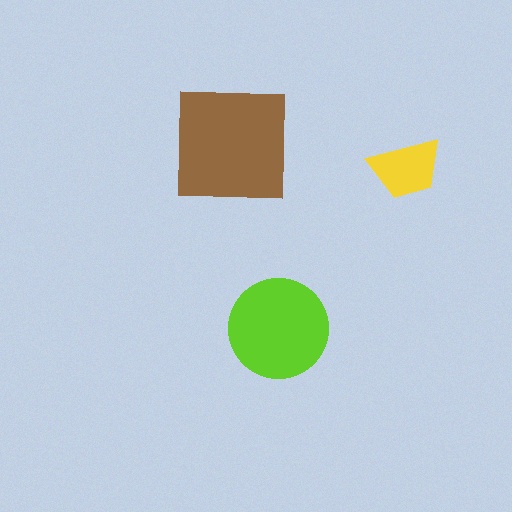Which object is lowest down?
The lime circle is bottommost.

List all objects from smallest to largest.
The yellow trapezoid, the lime circle, the brown square.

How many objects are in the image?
There are 3 objects in the image.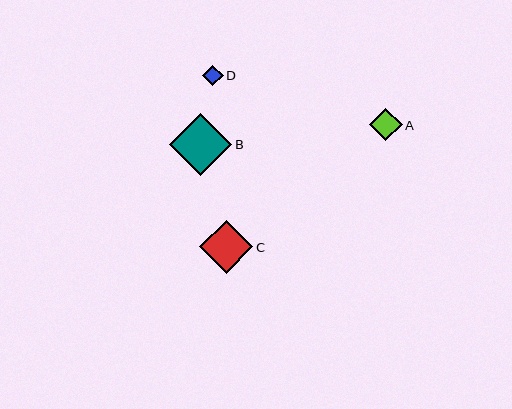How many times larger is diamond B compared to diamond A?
Diamond B is approximately 1.9 times the size of diamond A.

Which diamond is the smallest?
Diamond D is the smallest with a size of approximately 20 pixels.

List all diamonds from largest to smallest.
From largest to smallest: B, C, A, D.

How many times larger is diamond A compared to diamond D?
Diamond A is approximately 1.6 times the size of diamond D.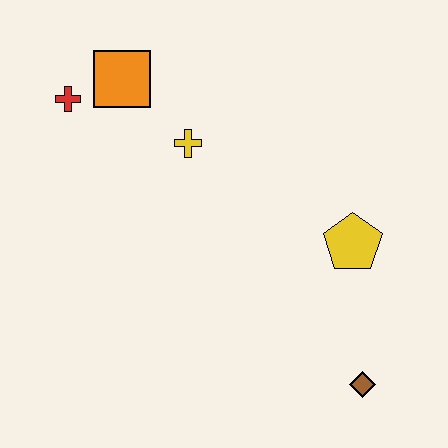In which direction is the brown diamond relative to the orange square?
The brown diamond is below the orange square.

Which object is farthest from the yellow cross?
The brown diamond is farthest from the yellow cross.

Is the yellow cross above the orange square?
No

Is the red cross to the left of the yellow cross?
Yes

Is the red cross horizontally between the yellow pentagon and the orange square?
No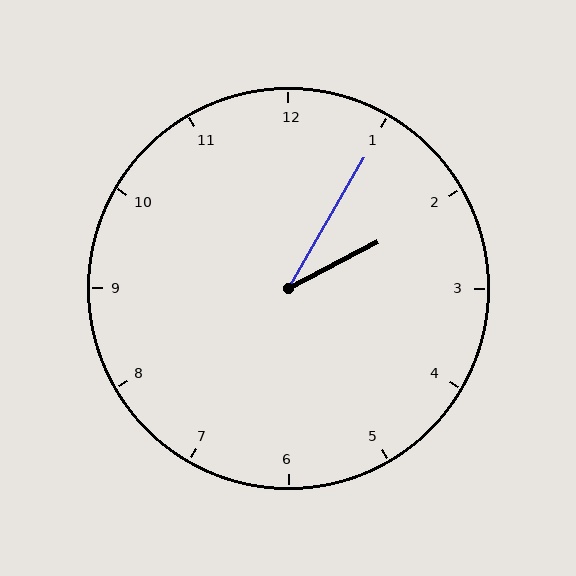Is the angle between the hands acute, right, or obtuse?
It is acute.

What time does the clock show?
2:05.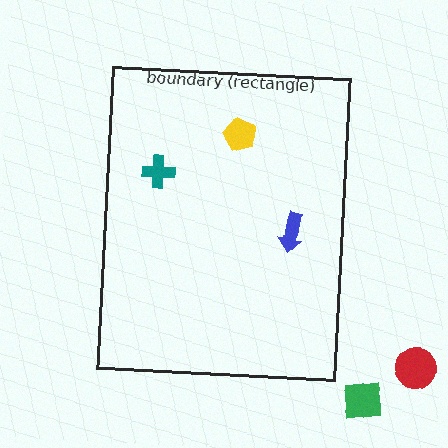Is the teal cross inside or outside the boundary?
Inside.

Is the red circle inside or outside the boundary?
Outside.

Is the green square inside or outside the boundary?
Outside.